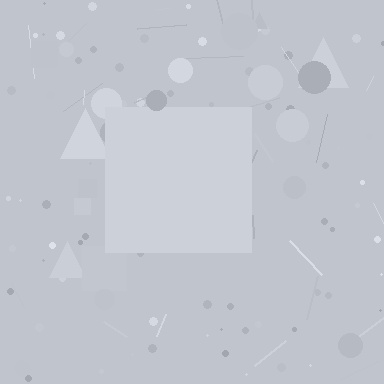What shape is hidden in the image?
A square is hidden in the image.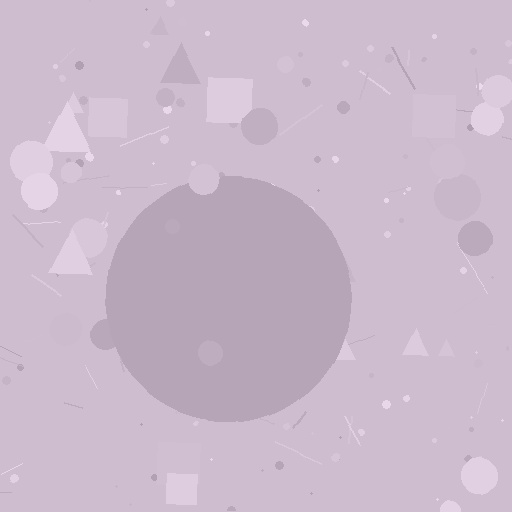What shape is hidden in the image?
A circle is hidden in the image.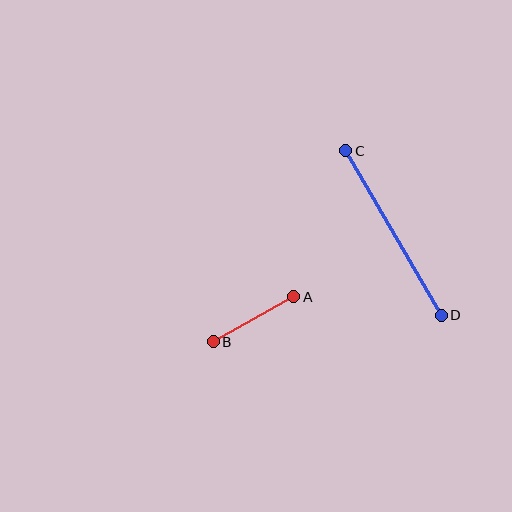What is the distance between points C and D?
The distance is approximately 190 pixels.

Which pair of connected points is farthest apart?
Points C and D are farthest apart.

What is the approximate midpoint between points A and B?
The midpoint is at approximately (254, 319) pixels.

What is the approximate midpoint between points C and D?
The midpoint is at approximately (394, 233) pixels.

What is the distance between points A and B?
The distance is approximately 92 pixels.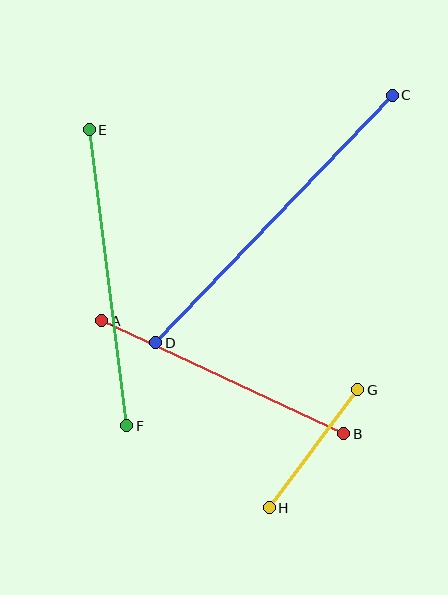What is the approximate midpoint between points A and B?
The midpoint is at approximately (223, 377) pixels.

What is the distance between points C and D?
The distance is approximately 342 pixels.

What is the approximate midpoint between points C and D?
The midpoint is at approximately (274, 219) pixels.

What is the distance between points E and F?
The distance is approximately 298 pixels.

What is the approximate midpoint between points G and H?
The midpoint is at approximately (313, 449) pixels.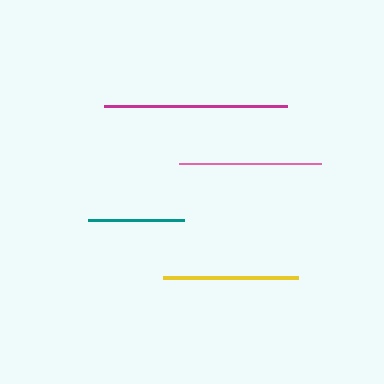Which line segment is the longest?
The magenta line is the longest at approximately 183 pixels.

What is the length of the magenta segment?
The magenta segment is approximately 183 pixels long.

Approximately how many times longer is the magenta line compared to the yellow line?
The magenta line is approximately 1.4 times the length of the yellow line.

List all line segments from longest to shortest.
From longest to shortest: magenta, pink, yellow, teal.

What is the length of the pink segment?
The pink segment is approximately 142 pixels long.